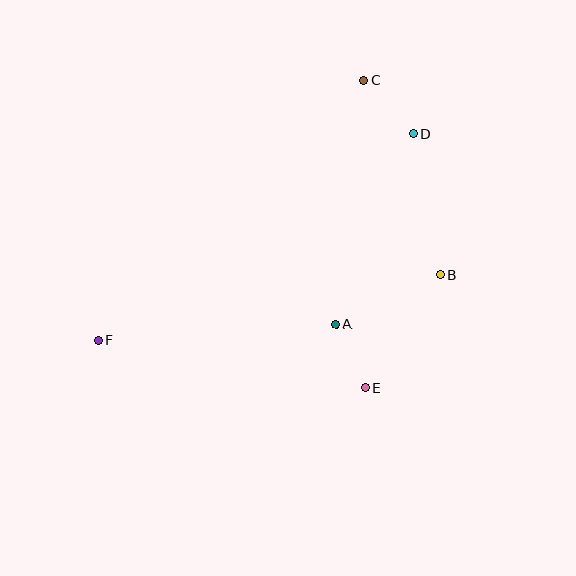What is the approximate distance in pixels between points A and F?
The distance between A and F is approximately 238 pixels.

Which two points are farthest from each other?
Points D and F are farthest from each other.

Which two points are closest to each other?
Points A and E are closest to each other.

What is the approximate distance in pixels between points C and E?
The distance between C and E is approximately 307 pixels.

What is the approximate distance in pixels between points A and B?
The distance between A and B is approximately 115 pixels.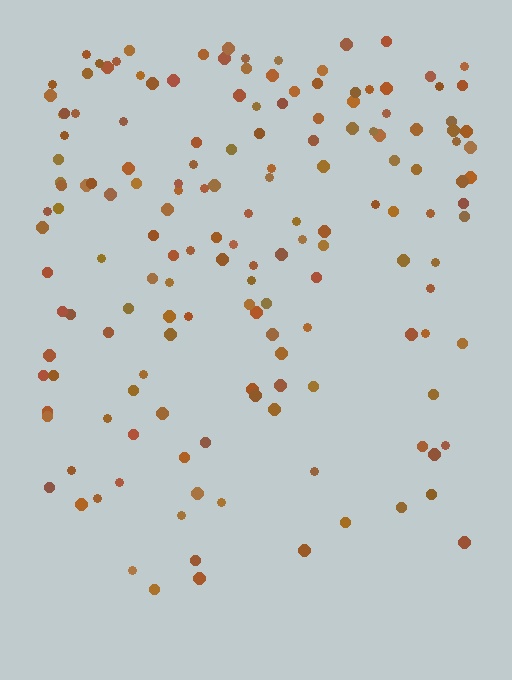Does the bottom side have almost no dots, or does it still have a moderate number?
Still a moderate number, just noticeably fewer than the top.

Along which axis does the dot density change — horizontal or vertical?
Vertical.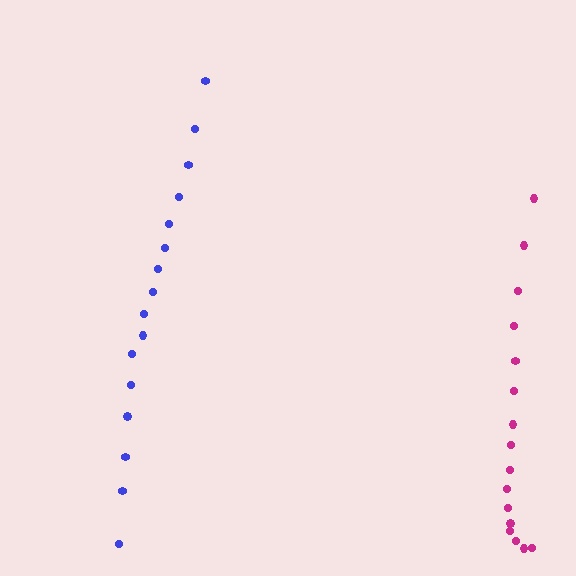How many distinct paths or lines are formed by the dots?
There are 2 distinct paths.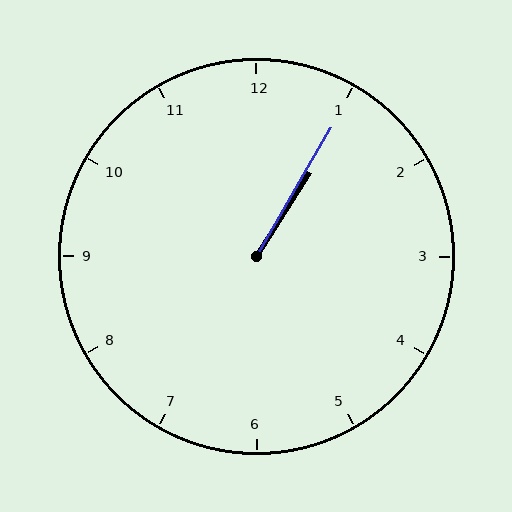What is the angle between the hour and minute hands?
Approximately 2 degrees.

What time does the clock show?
1:05.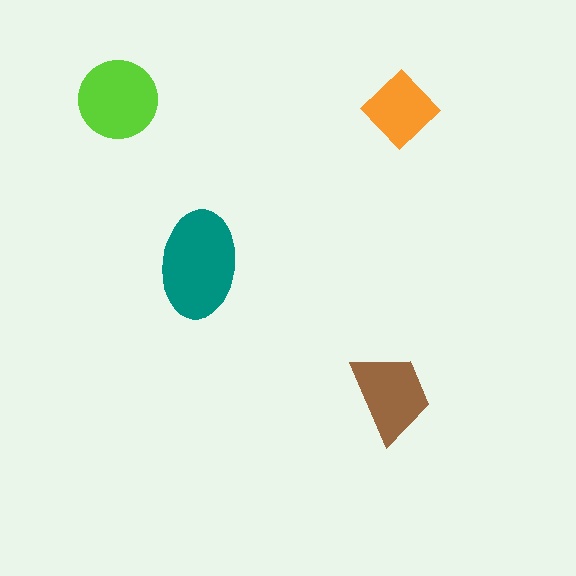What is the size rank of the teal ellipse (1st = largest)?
1st.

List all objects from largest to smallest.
The teal ellipse, the lime circle, the brown trapezoid, the orange diamond.